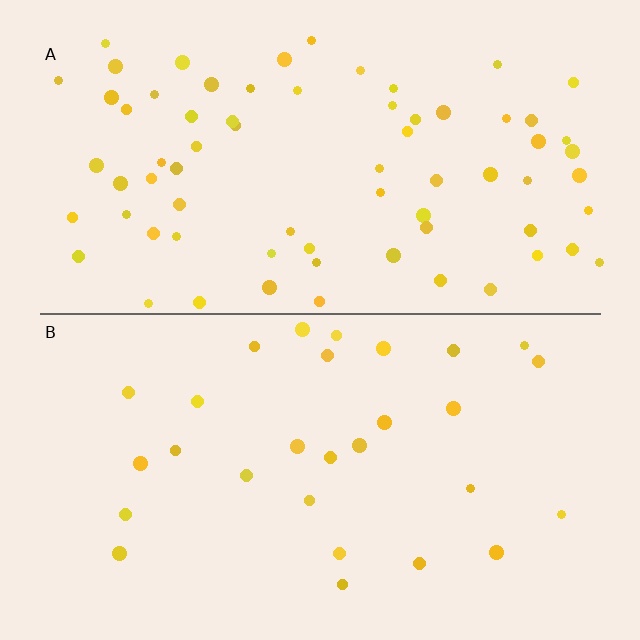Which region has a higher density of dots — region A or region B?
A (the top).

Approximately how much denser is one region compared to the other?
Approximately 2.5× — region A over region B.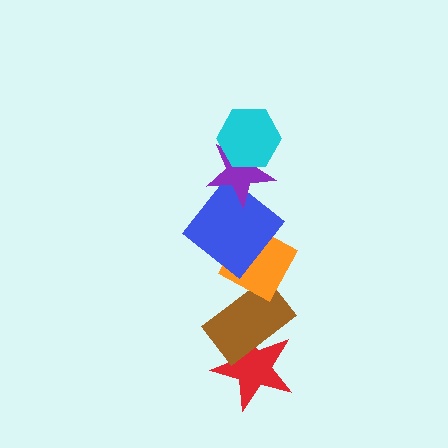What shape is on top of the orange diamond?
The blue diamond is on top of the orange diamond.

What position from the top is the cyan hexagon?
The cyan hexagon is 1st from the top.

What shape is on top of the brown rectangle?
The orange diamond is on top of the brown rectangle.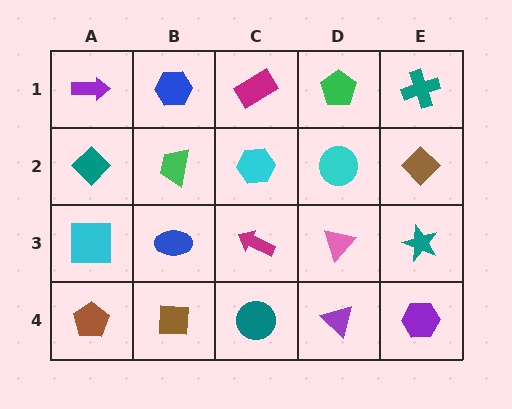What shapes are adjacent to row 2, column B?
A blue hexagon (row 1, column B), a blue ellipse (row 3, column B), a teal diamond (row 2, column A), a cyan hexagon (row 2, column C).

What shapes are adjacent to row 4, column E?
A teal star (row 3, column E), a purple triangle (row 4, column D).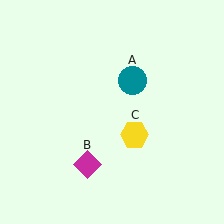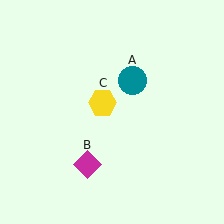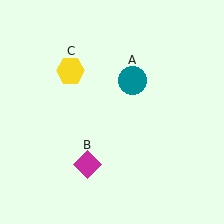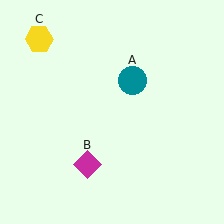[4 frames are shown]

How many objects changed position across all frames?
1 object changed position: yellow hexagon (object C).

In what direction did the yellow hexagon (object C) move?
The yellow hexagon (object C) moved up and to the left.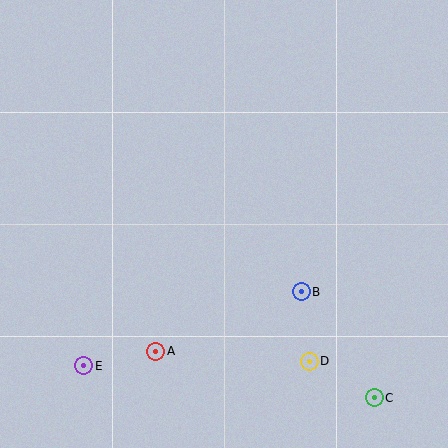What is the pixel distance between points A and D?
The distance between A and D is 154 pixels.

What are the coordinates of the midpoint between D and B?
The midpoint between D and B is at (305, 327).